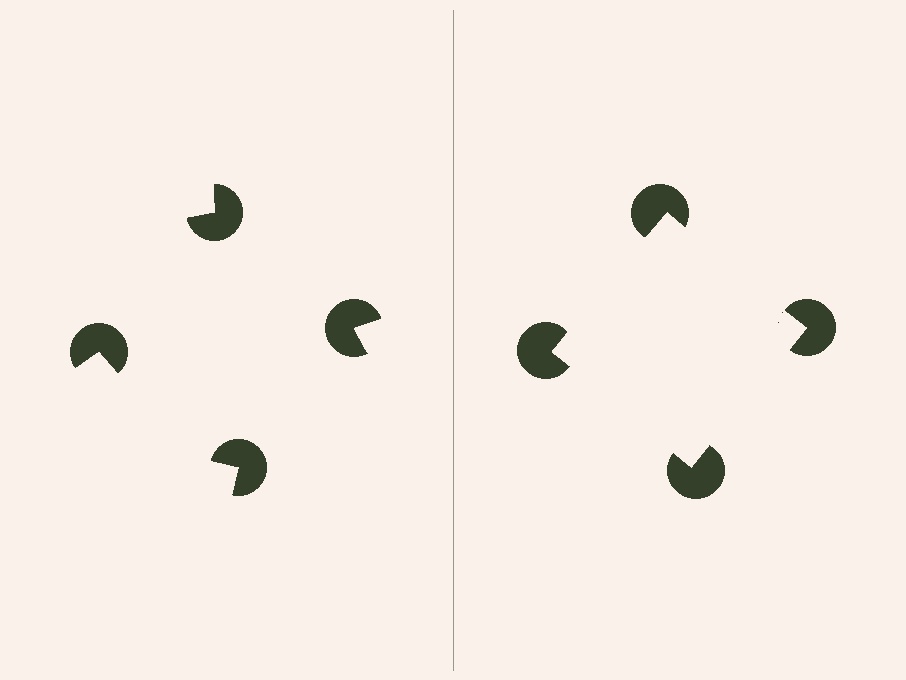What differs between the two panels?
The pac-man discs are positioned identically on both sides; only the wedge orientations differ. On the right they align to a square; on the left they are misaligned.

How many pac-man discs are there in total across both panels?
8 — 4 on each side.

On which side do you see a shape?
An illusory square appears on the right side. On the left side the wedge cuts are rotated, so no coherent shape forms.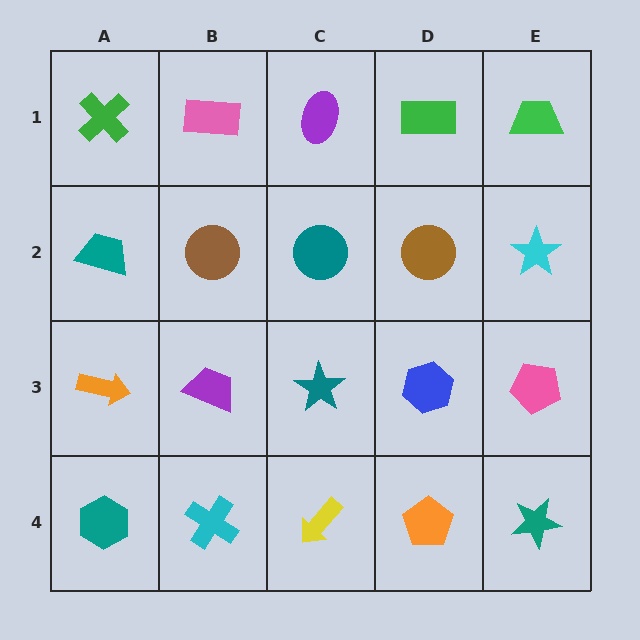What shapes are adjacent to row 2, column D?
A green rectangle (row 1, column D), a blue hexagon (row 3, column D), a teal circle (row 2, column C), a cyan star (row 2, column E).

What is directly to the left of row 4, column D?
A yellow arrow.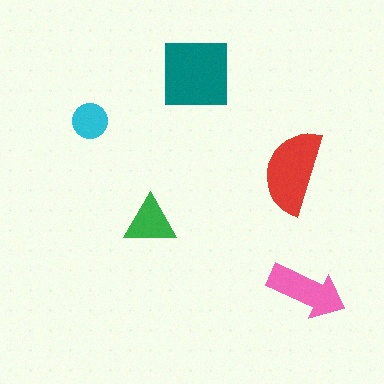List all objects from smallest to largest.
The cyan circle, the green triangle, the pink arrow, the red semicircle, the teal square.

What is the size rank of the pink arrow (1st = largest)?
3rd.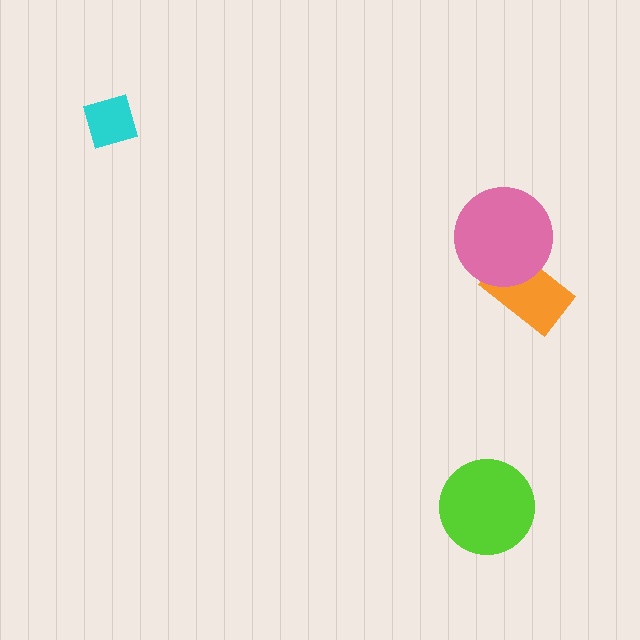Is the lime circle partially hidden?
No, no other shape covers it.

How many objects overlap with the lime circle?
0 objects overlap with the lime circle.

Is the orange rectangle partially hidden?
Yes, it is partially covered by another shape.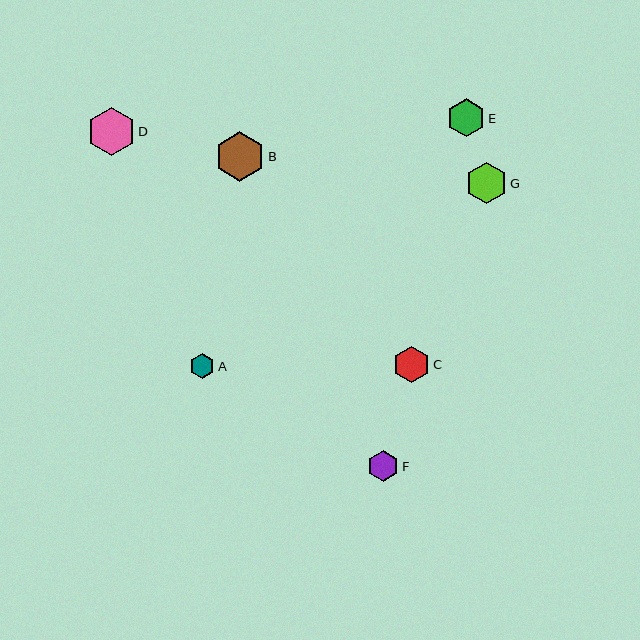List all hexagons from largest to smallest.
From largest to smallest: B, D, G, E, C, F, A.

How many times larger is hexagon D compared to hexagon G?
Hexagon D is approximately 1.2 times the size of hexagon G.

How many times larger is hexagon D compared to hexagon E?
Hexagon D is approximately 1.3 times the size of hexagon E.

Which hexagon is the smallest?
Hexagon A is the smallest with a size of approximately 24 pixels.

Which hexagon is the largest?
Hexagon B is the largest with a size of approximately 49 pixels.